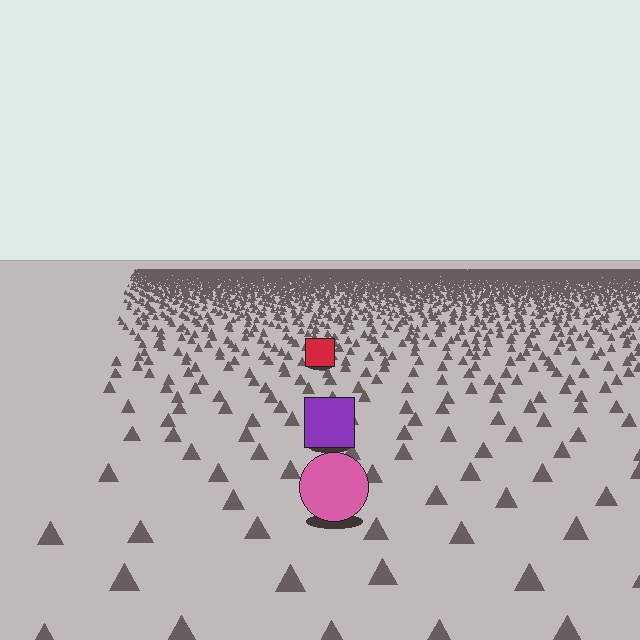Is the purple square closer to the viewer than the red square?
Yes. The purple square is closer — you can tell from the texture gradient: the ground texture is coarser near it.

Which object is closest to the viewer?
The pink circle is closest. The texture marks near it are larger and more spread out.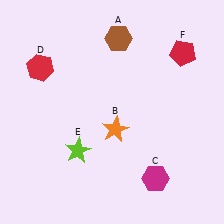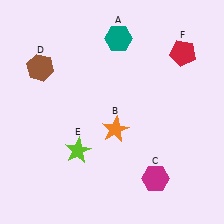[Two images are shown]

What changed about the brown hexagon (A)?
In Image 1, A is brown. In Image 2, it changed to teal.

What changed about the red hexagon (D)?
In Image 1, D is red. In Image 2, it changed to brown.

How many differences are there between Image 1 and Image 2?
There are 2 differences between the two images.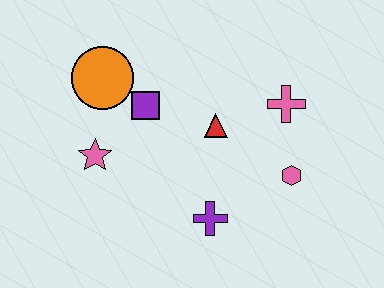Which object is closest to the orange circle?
The purple square is closest to the orange circle.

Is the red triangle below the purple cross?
No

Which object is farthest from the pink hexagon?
The orange circle is farthest from the pink hexagon.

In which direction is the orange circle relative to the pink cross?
The orange circle is to the left of the pink cross.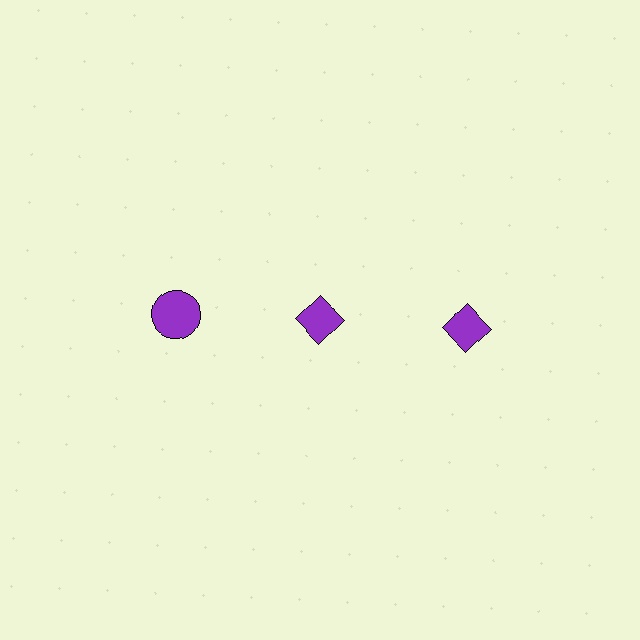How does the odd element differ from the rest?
It has a different shape: circle instead of diamond.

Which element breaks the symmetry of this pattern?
The purple circle in the top row, leftmost column breaks the symmetry. All other shapes are purple diamonds.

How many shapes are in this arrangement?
There are 3 shapes arranged in a grid pattern.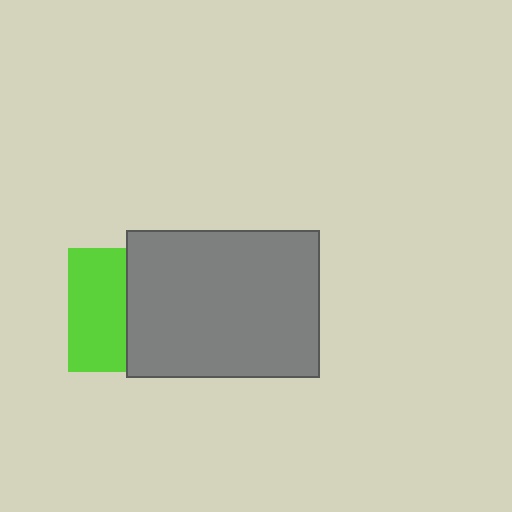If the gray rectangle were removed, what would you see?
You would see the complete lime square.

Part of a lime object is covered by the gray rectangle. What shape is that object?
It is a square.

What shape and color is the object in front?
The object in front is a gray rectangle.